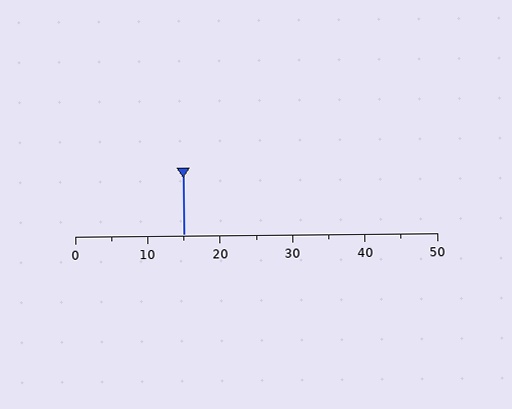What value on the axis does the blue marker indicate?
The marker indicates approximately 15.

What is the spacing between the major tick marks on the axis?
The major ticks are spaced 10 apart.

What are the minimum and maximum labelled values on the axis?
The axis runs from 0 to 50.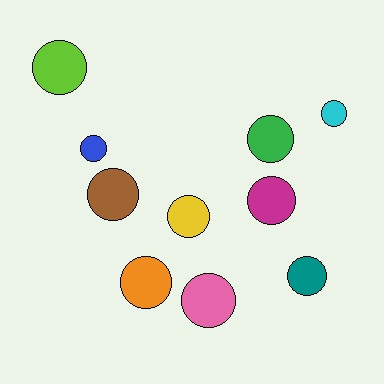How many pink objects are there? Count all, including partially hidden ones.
There is 1 pink object.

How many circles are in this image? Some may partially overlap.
There are 10 circles.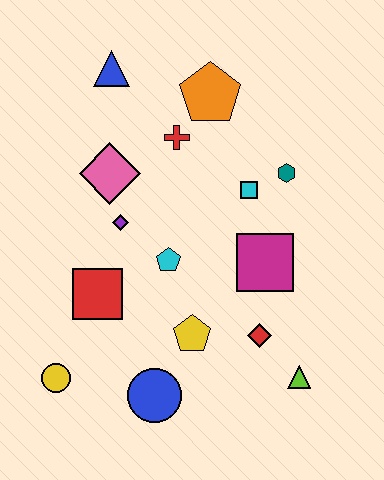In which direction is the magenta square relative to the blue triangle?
The magenta square is below the blue triangle.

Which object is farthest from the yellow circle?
The orange pentagon is farthest from the yellow circle.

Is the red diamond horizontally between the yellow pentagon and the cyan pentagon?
No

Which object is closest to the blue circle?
The yellow pentagon is closest to the blue circle.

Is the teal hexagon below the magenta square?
No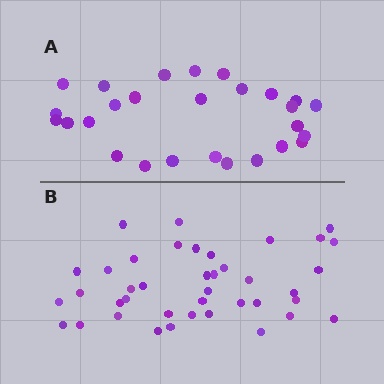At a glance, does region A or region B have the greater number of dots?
Region B (the bottom region) has more dots.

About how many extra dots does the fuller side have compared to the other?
Region B has approximately 15 more dots than region A.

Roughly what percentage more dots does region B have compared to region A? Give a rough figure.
About 50% more.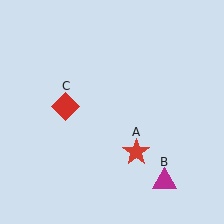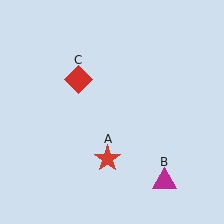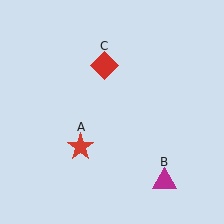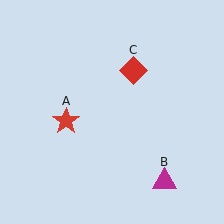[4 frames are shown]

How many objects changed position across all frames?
2 objects changed position: red star (object A), red diamond (object C).